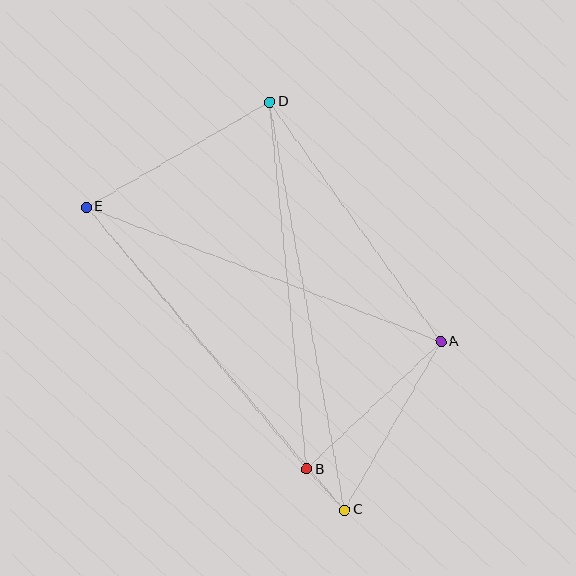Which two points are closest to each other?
Points B and C are closest to each other.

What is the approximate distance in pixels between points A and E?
The distance between A and E is approximately 379 pixels.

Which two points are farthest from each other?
Points C and D are farthest from each other.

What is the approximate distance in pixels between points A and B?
The distance between A and B is approximately 185 pixels.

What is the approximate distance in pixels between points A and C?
The distance between A and C is approximately 194 pixels.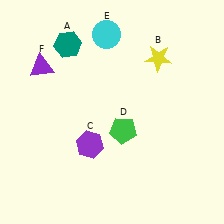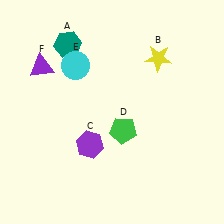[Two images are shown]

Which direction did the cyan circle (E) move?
The cyan circle (E) moved left.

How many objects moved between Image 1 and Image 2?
1 object moved between the two images.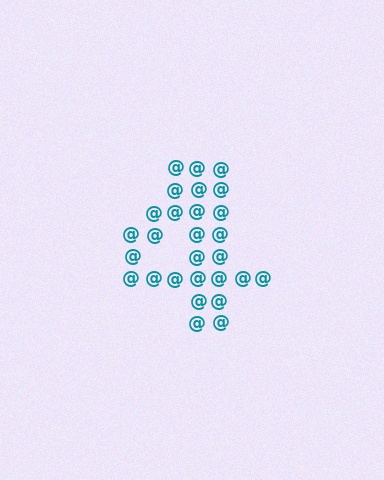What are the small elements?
The small elements are at signs.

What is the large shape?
The large shape is the digit 4.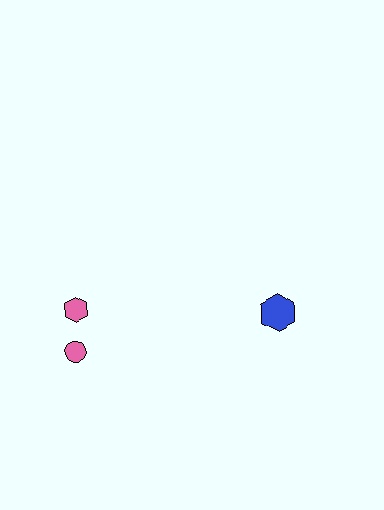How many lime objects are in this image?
There are no lime objects.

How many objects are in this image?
There are 3 objects.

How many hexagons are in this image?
There are 2 hexagons.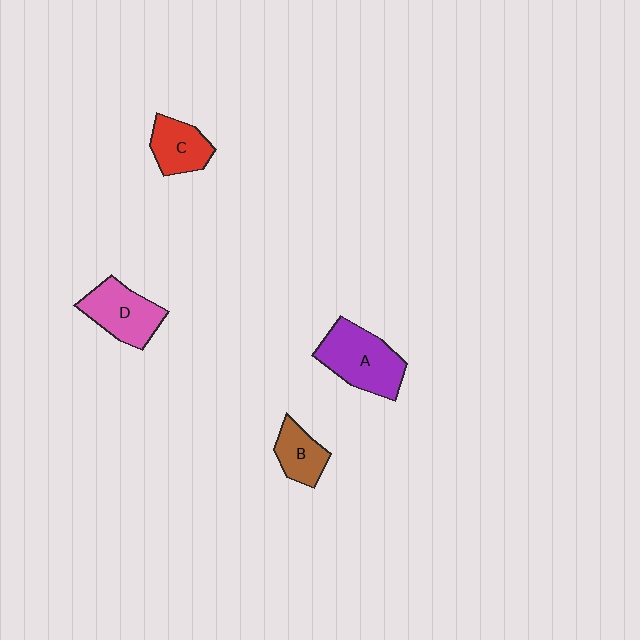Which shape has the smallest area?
Shape B (brown).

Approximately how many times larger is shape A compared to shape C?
Approximately 1.6 times.